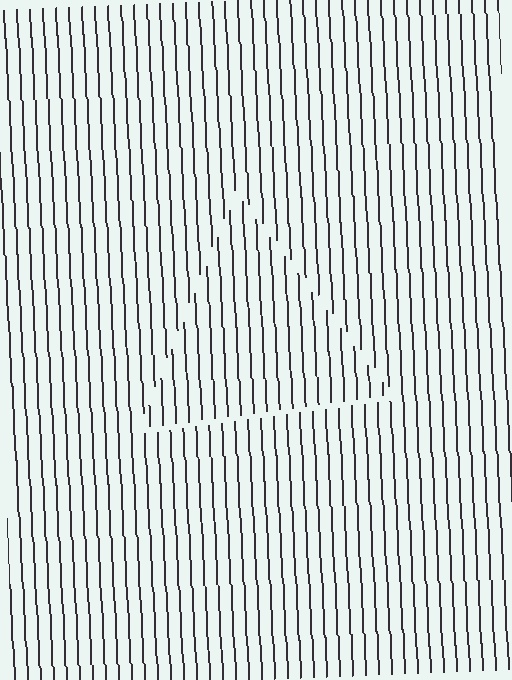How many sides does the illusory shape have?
3 sides — the line-ends trace a triangle.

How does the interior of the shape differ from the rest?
The interior of the shape contains the same grating, shifted by half a period — the contour is defined by the phase discontinuity where line-ends from the inner and outer gratings abut.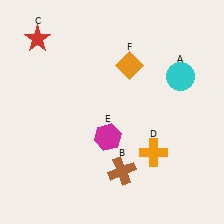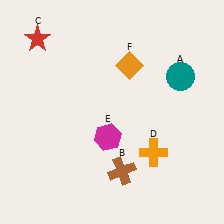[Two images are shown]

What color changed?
The circle (A) changed from cyan in Image 1 to teal in Image 2.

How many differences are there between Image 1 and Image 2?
There is 1 difference between the two images.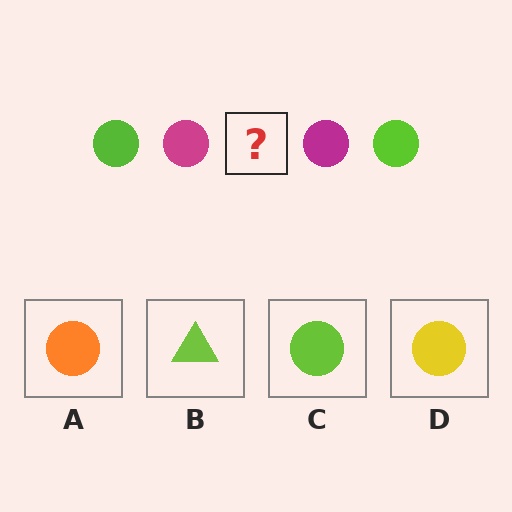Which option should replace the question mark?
Option C.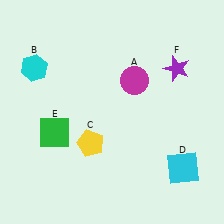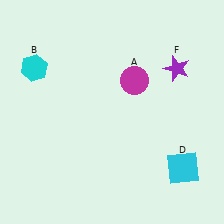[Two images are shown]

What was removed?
The green square (E), the yellow pentagon (C) were removed in Image 2.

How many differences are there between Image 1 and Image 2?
There are 2 differences between the two images.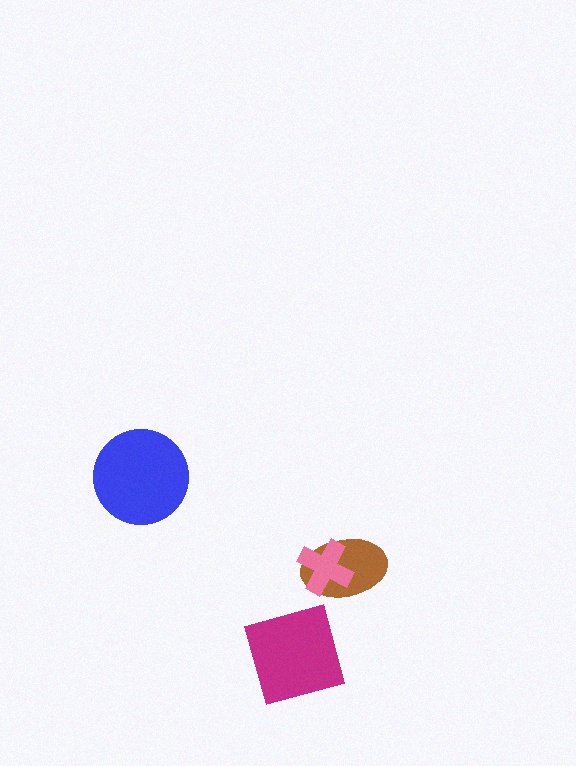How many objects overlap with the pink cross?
1 object overlaps with the pink cross.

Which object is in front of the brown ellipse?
The pink cross is in front of the brown ellipse.